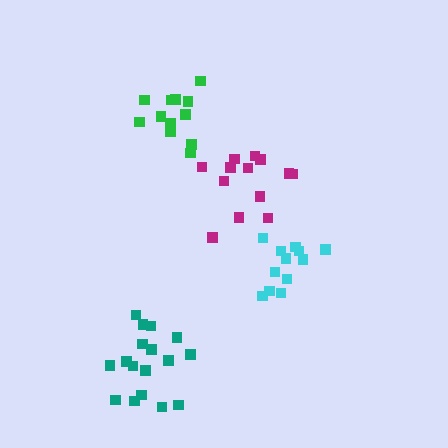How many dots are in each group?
Group 1: 12 dots, Group 2: 17 dots, Group 3: 14 dots, Group 4: 12 dots (55 total).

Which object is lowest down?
The teal cluster is bottommost.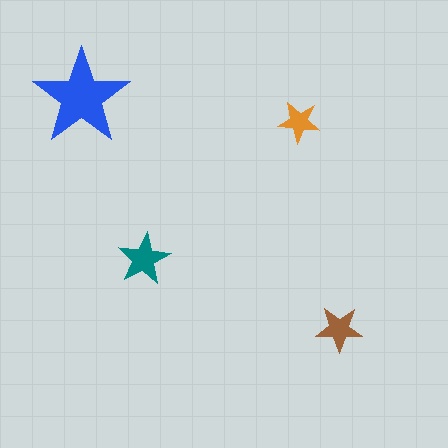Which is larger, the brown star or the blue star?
The blue one.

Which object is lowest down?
The brown star is bottommost.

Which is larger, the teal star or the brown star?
The teal one.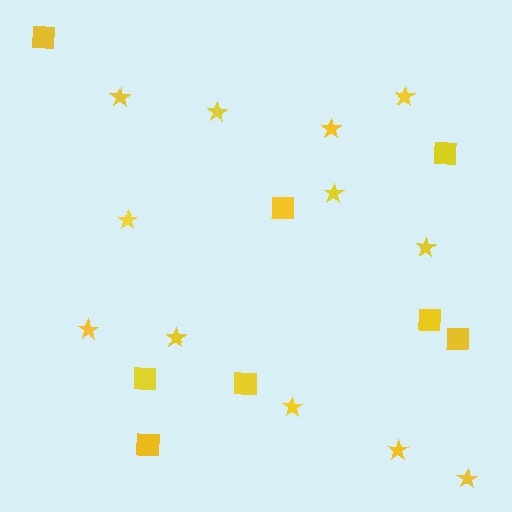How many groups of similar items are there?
There are 2 groups: one group of stars (12) and one group of squares (8).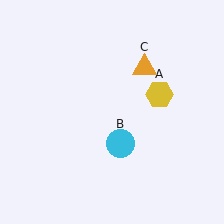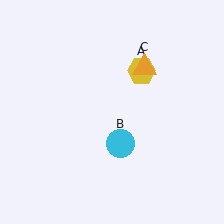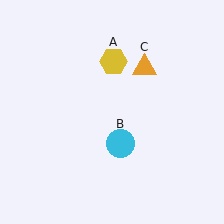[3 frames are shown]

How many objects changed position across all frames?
1 object changed position: yellow hexagon (object A).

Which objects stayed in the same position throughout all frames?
Cyan circle (object B) and orange triangle (object C) remained stationary.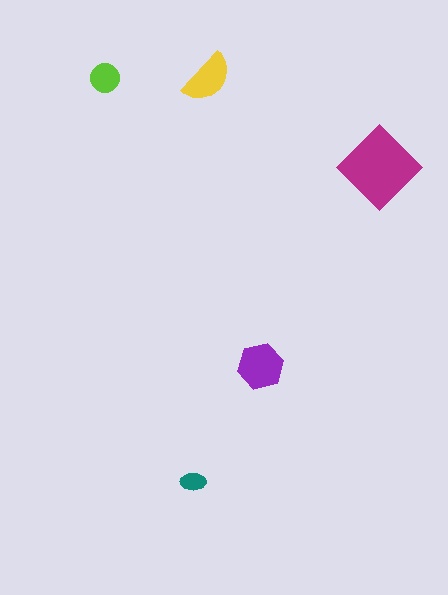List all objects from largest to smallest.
The magenta diamond, the purple hexagon, the yellow semicircle, the lime circle, the teal ellipse.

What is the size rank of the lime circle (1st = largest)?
4th.